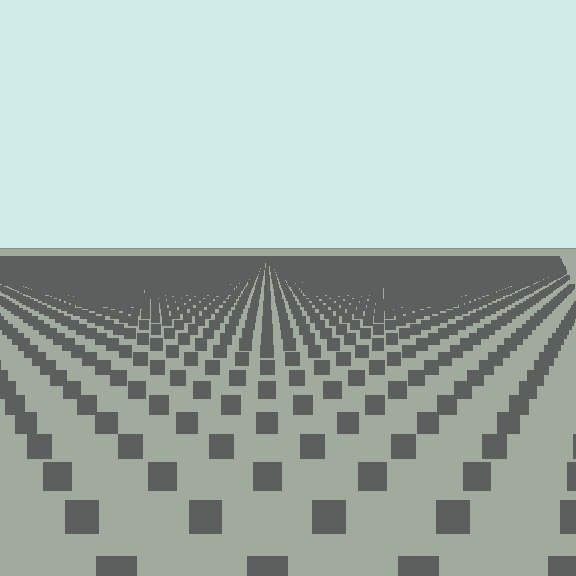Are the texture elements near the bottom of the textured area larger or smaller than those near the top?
Larger. Near the bottom, elements are closer to the viewer and appear at a bigger on-screen size.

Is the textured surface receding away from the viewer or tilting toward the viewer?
The surface is receding away from the viewer. Texture elements get smaller and denser toward the top.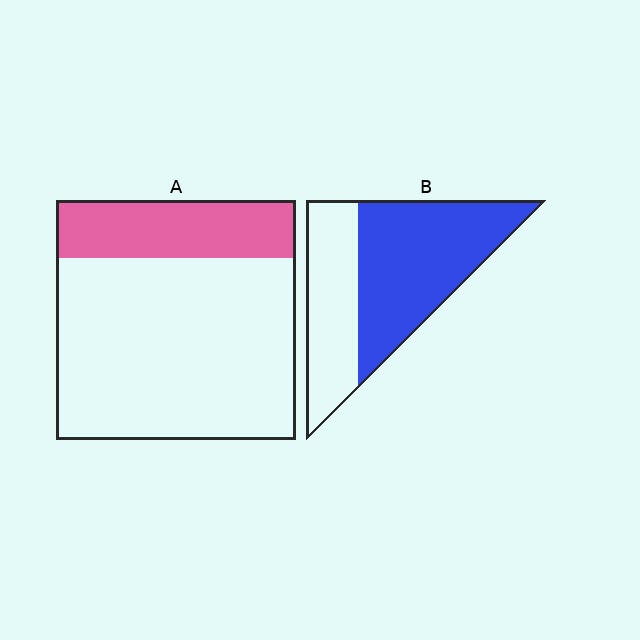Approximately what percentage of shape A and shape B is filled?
A is approximately 25% and B is approximately 60%.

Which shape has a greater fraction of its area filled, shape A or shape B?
Shape B.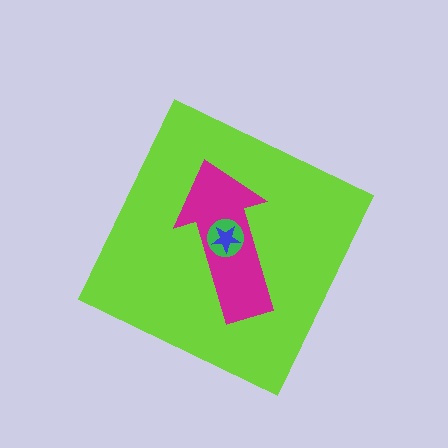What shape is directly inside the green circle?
The blue star.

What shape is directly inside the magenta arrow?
The green circle.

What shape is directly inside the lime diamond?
The magenta arrow.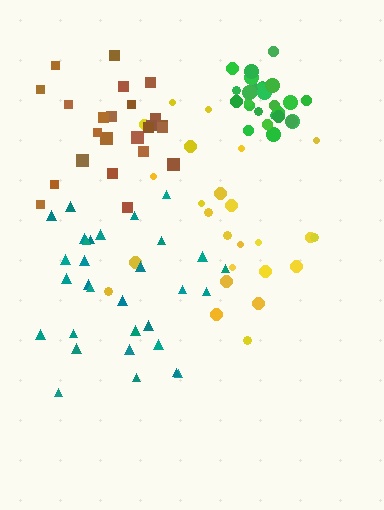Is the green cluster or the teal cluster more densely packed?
Green.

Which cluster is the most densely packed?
Green.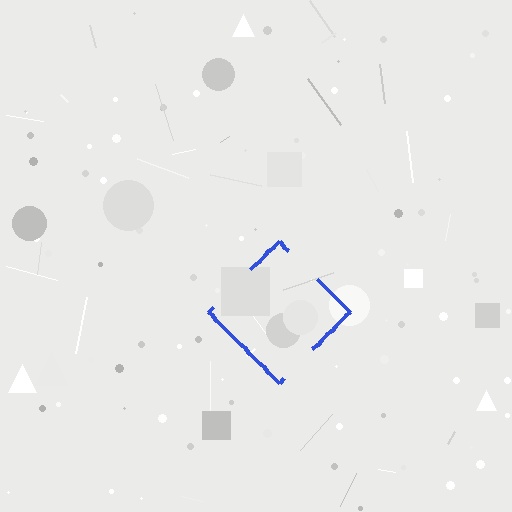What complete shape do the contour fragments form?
The contour fragments form a diamond.